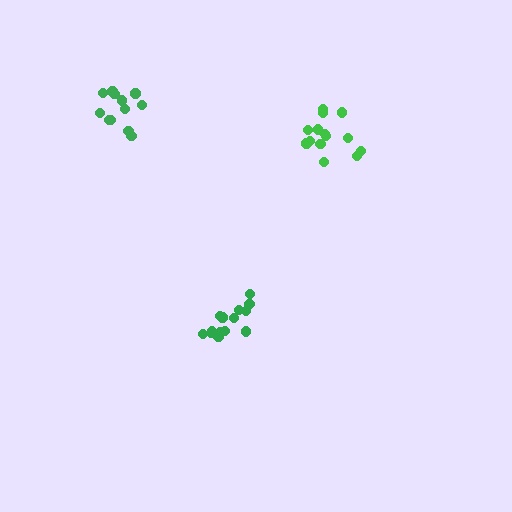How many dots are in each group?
Group 1: 14 dots, Group 2: 14 dots, Group 3: 12 dots (40 total).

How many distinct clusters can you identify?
There are 3 distinct clusters.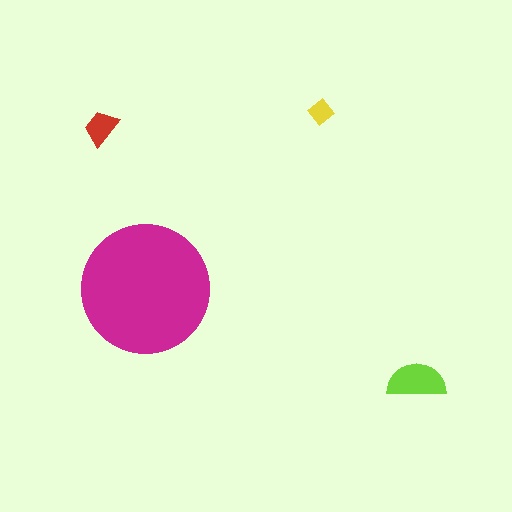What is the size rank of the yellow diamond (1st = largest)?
4th.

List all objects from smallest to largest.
The yellow diamond, the red trapezoid, the lime semicircle, the magenta circle.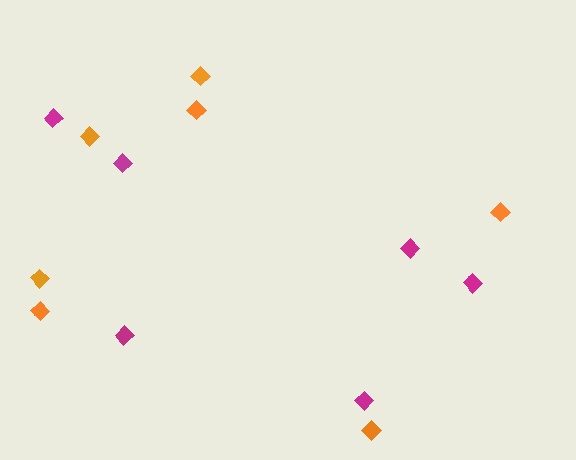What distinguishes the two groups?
There are 2 groups: one group of orange diamonds (7) and one group of magenta diamonds (6).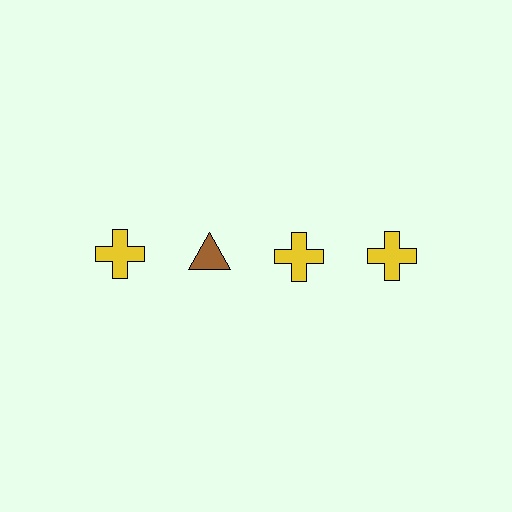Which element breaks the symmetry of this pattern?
The brown triangle in the top row, second from left column breaks the symmetry. All other shapes are yellow crosses.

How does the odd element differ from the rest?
It differs in both color (brown instead of yellow) and shape (triangle instead of cross).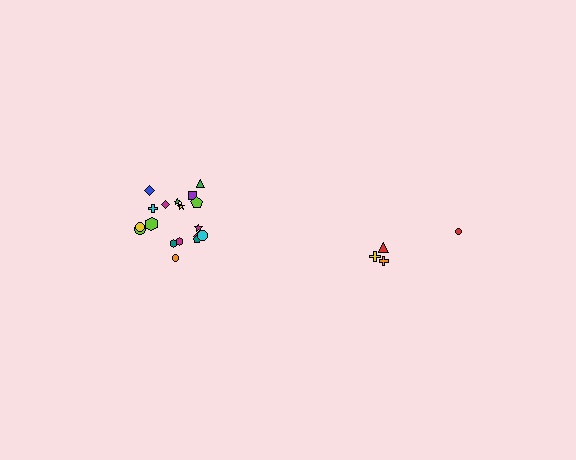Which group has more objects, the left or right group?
The left group.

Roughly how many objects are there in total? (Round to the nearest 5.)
Roughly 20 objects in total.